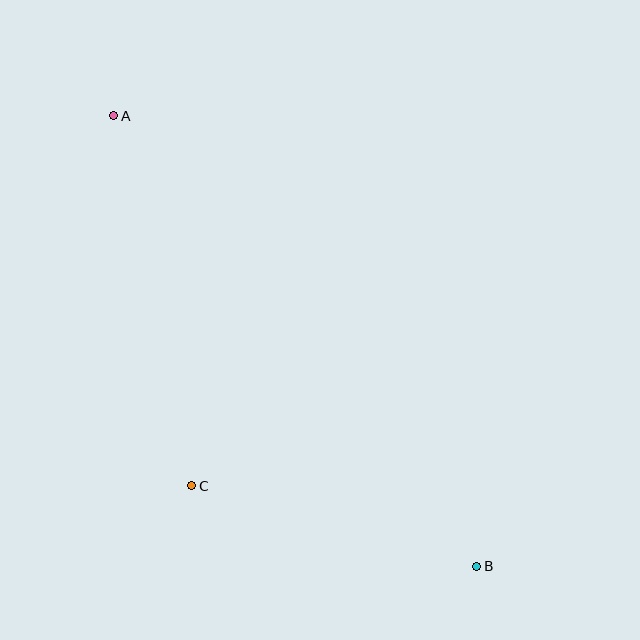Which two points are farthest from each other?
Points A and B are farthest from each other.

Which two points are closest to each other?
Points B and C are closest to each other.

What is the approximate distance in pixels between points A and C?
The distance between A and C is approximately 378 pixels.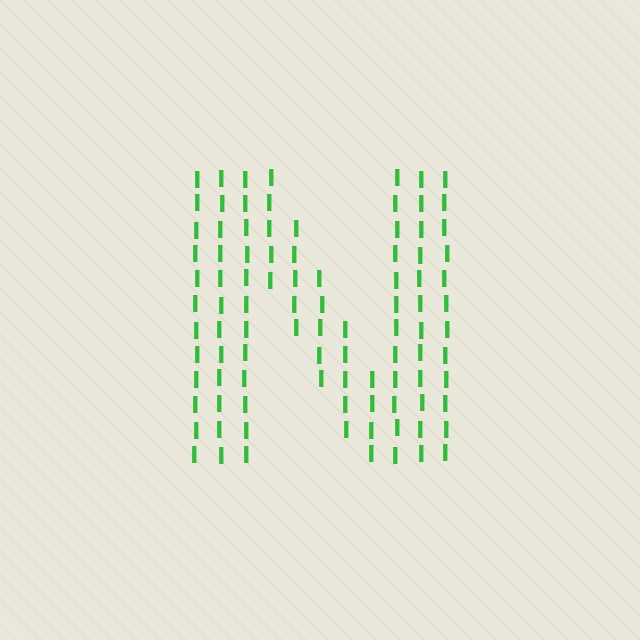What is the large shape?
The large shape is the letter N.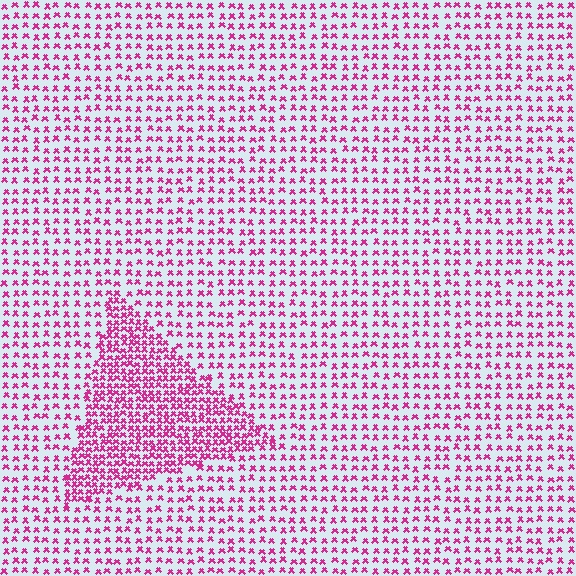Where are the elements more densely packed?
The elements are more densely packed inside the triangle boundary.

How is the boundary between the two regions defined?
The boundary is defined by a change in element density (approximately 2.1x ratio). All elements are the same color, size, and shape.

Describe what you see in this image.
The image contains small magenta elements arranged at two different densities. A triangle-shaped region is visible where the elements are more densely packed than the surrounding area.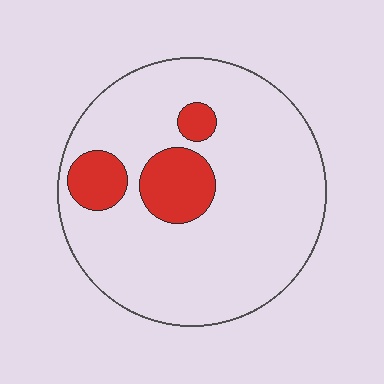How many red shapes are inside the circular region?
3.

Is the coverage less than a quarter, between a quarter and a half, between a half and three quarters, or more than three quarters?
Less than a quarter.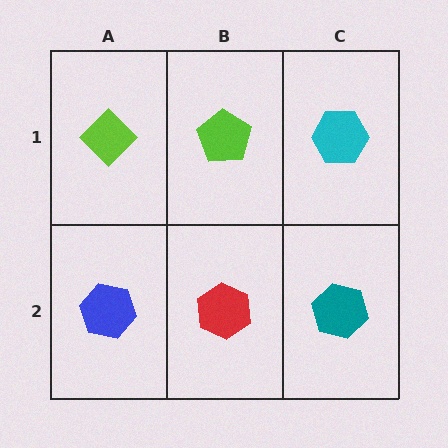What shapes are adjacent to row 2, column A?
A lime diamond (row 1, column A), a red hexagon (row 2, column B).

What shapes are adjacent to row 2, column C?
A cyan hexagon (row 1, column C), a red hexagon (row 2, column B).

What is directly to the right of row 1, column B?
A cyan hexagon.